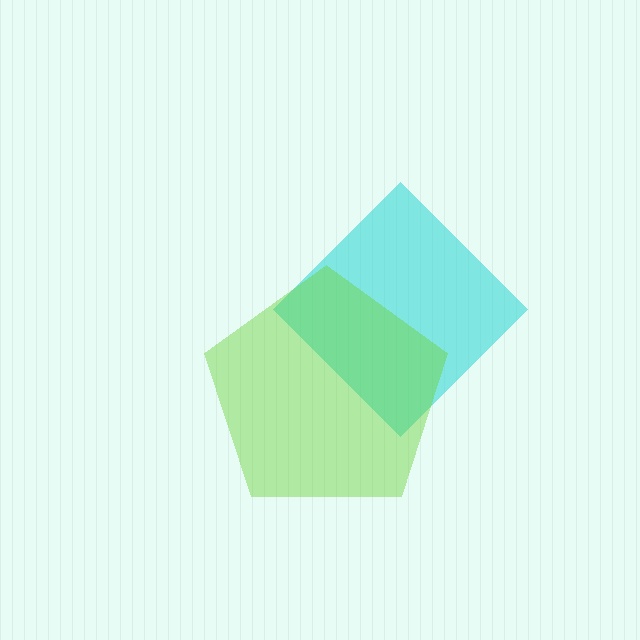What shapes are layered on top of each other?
The layered shapes are: a cyan diamond, a lime pentagon.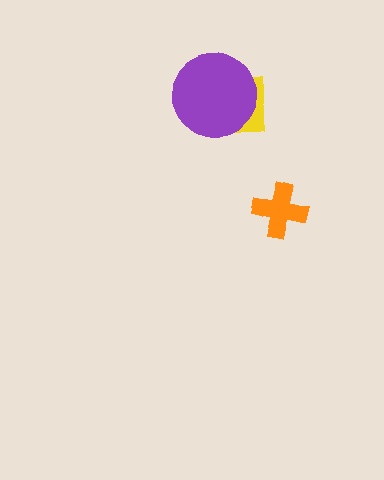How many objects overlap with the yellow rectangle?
1 object overlaps with the yellow rectangle.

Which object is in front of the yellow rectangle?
The purple circle is in front of the yellow rectangle.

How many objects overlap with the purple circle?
1 object overlaps with the purple circle.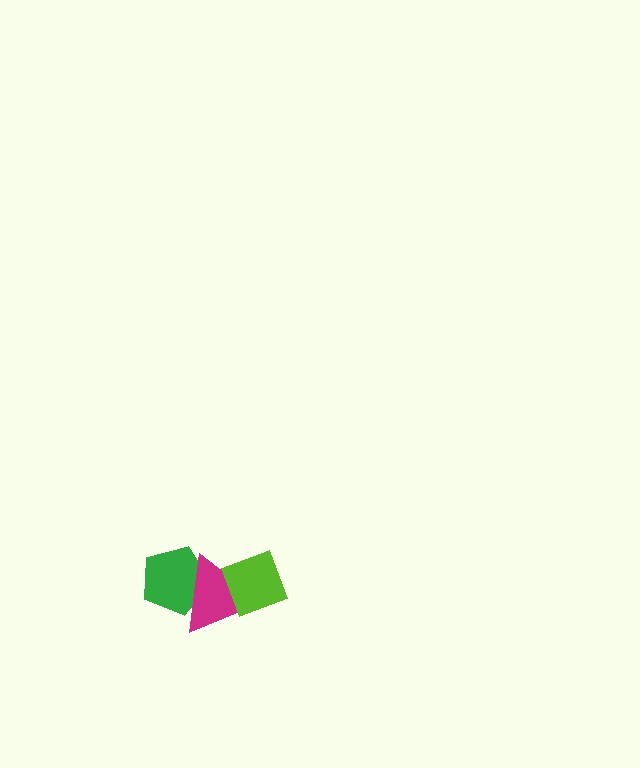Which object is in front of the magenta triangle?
The lime diamond is in front of the magenta triangle.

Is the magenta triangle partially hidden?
Yes, it is partially covered by another shape.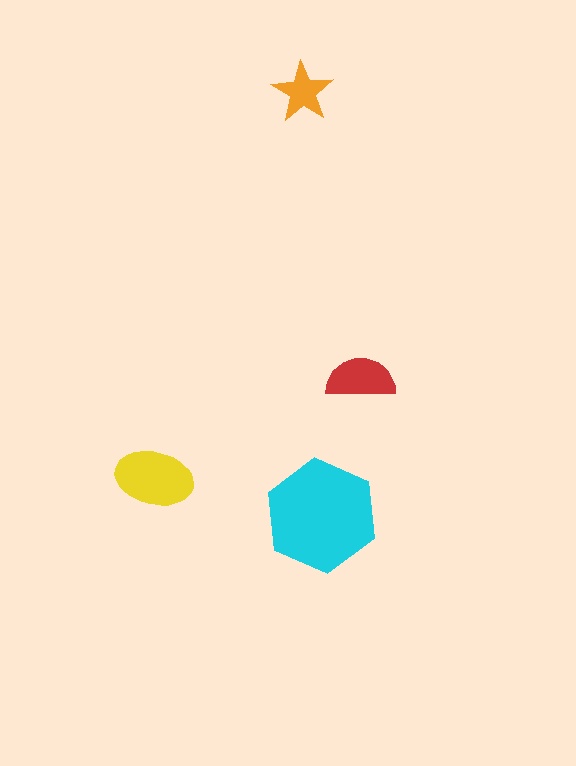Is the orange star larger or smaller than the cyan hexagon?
Smaller.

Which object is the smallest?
The orange star.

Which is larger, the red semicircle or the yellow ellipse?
The yellow ellipse.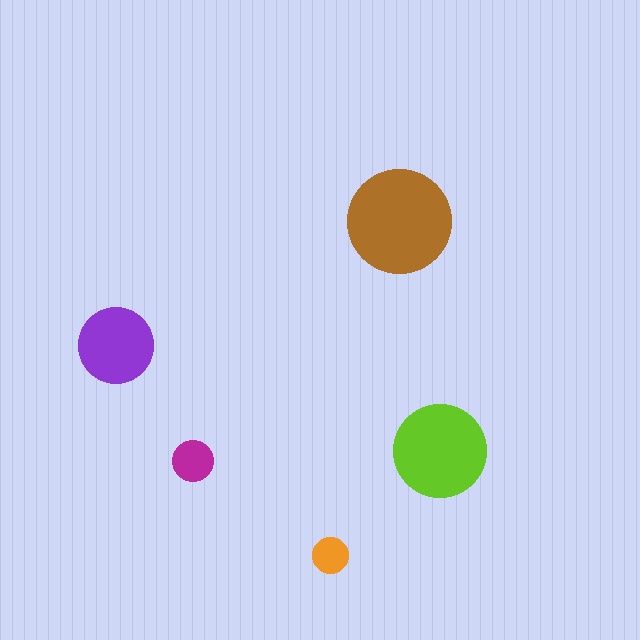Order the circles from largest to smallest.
the brown one, the lime one, the purple one, the magenta one, the orange one.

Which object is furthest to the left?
The purple circle is leftmost.